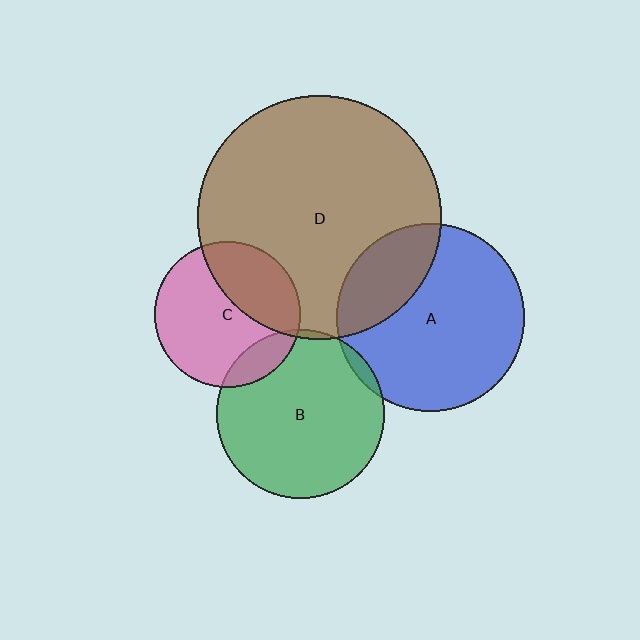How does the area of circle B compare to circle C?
Approximately 1.3 times.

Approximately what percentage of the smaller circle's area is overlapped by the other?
Approximately 15%.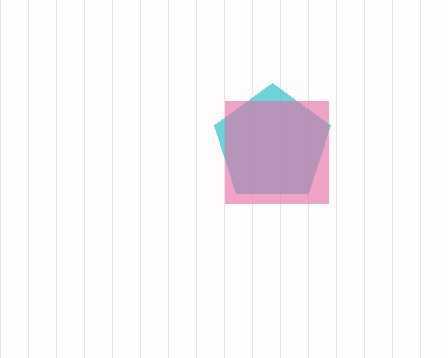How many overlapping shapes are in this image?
There are 2 overlapping shapes in the image.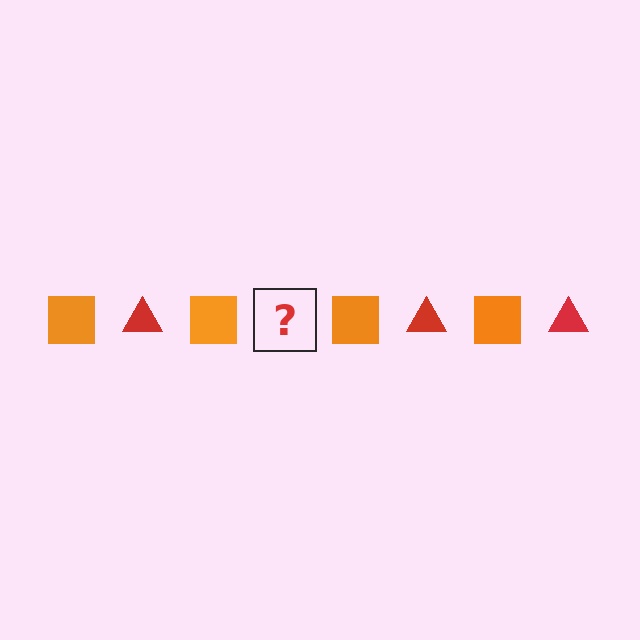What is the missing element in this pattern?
The missing element is a red triangle.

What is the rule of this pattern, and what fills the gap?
The rule is that the pattern alternates between orange square and red triangle. The gap should be filled with a red triangle.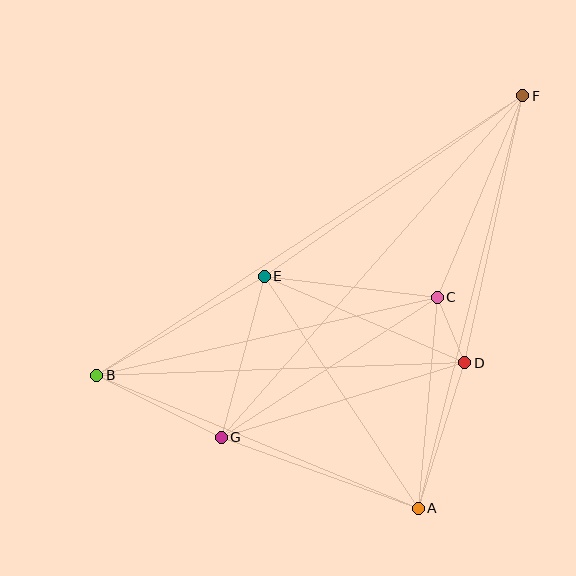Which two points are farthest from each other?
Points B and F are farthest from each other.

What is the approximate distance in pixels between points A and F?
The distance between A and F is approximately 425 pixels.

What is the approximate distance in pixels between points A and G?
The distance between A and G is approximately 209 pixels.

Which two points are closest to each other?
Points C and D are closest to each other.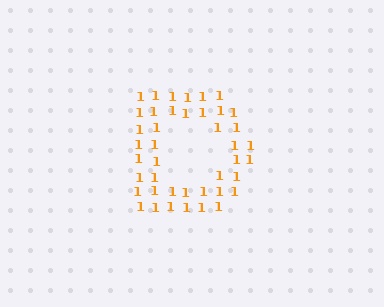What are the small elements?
The small elements are digit 1's.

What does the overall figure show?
The overall figure shows the letter D.